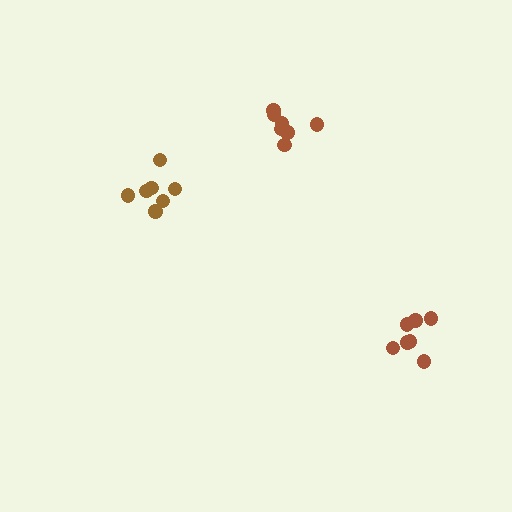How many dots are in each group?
Group 1: 7 dots, Group 2: 7 dots, Group 3: 7 dots (21 total).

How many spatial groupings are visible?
There are 3 spatial groupings.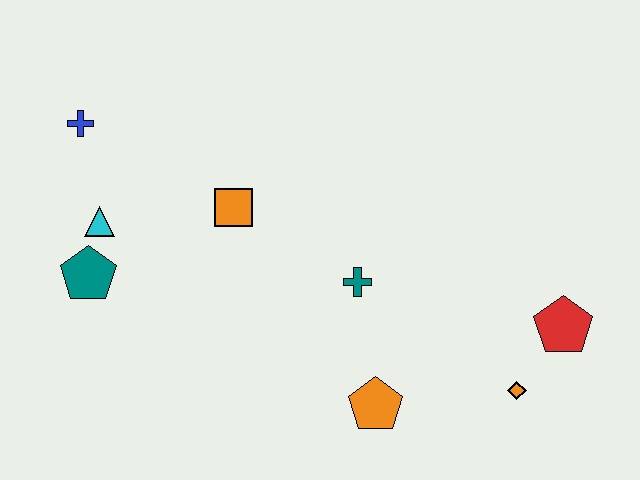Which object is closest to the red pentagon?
The orange diamond is closest to the red pentagon.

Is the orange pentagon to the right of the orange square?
Yes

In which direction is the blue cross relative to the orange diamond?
The blue cross is to the left of the orange diamond.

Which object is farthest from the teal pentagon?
The red pentagon is farthest from the teal pentagon.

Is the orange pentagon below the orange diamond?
Yes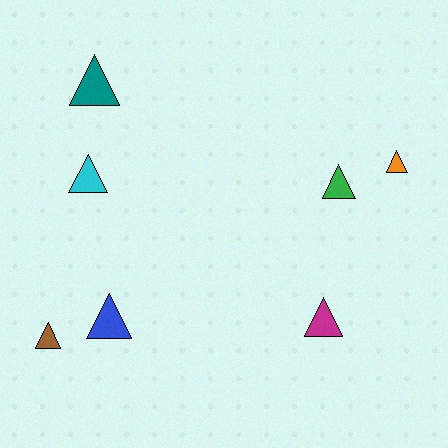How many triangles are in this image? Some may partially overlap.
There are 7 triangles.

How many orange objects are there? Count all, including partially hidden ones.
There is 1 orange object.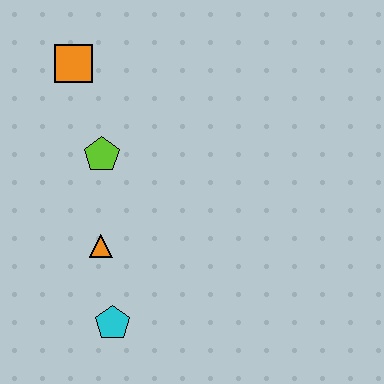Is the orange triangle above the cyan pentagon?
Yes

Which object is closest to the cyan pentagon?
The orange triangle is closest to the cyan pentagon.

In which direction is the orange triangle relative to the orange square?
The orange triangle is below the orange square.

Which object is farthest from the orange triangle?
The orange square is farthest from the orange triangle.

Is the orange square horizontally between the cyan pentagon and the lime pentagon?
No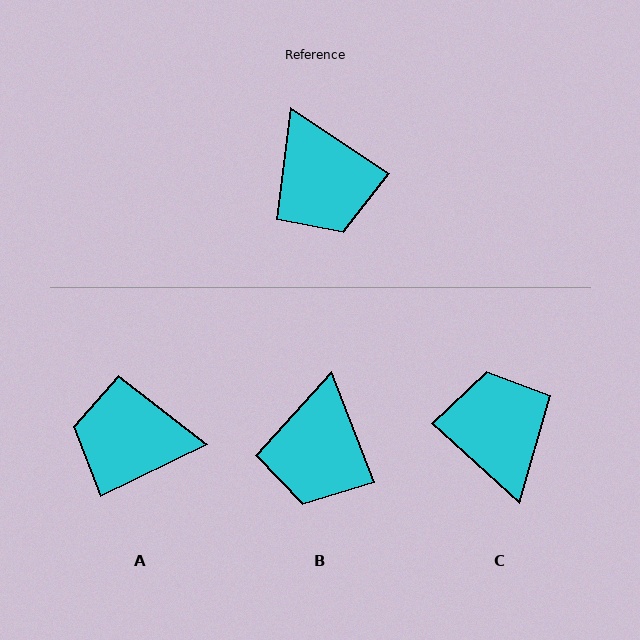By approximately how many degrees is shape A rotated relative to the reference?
Approximately 120 degrees clockwise.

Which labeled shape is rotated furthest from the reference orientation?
C, about 171 degrees away.